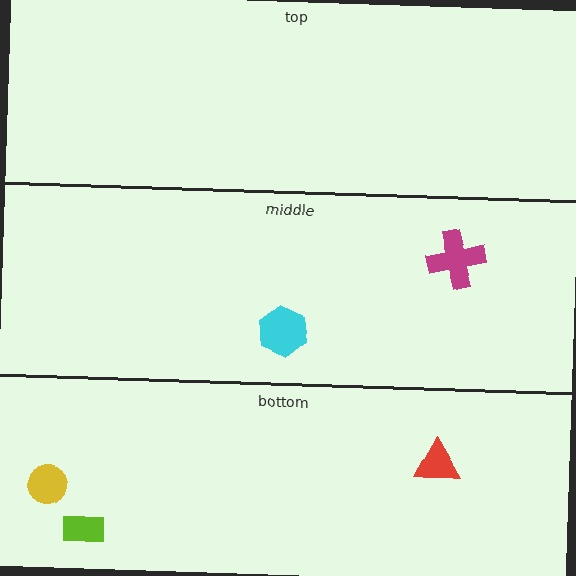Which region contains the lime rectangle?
The bottom region.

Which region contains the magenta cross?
The middle region.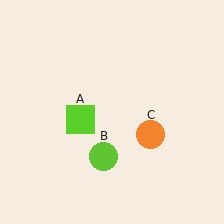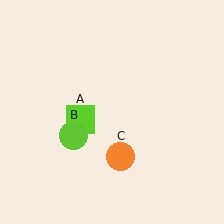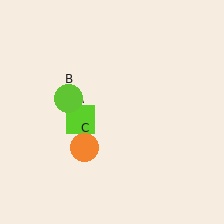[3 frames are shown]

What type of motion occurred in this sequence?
The lime circle (object B), orange circle (object C) rotated clockwise around the center of the scene.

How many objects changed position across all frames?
2 objects changed position: lime circle (object B), orange circle (object C).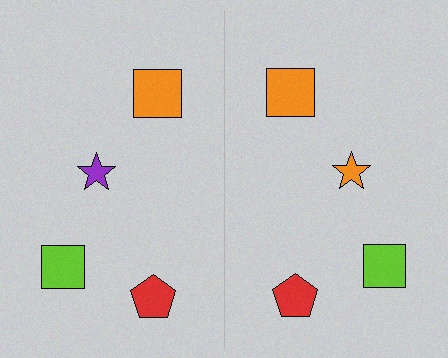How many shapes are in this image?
There are 8 shapes in this image.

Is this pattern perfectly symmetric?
No, the pattern is not perfectly symmetric. The orange star on the right side breaks the symmetry — its mirror counterpart is purple.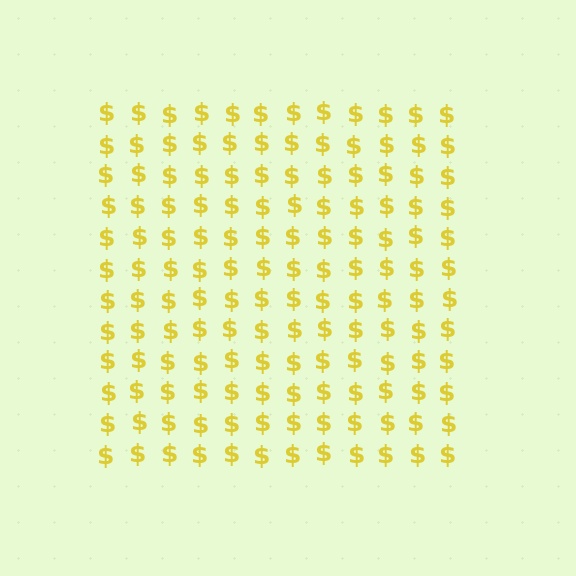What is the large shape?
The large shape is a square.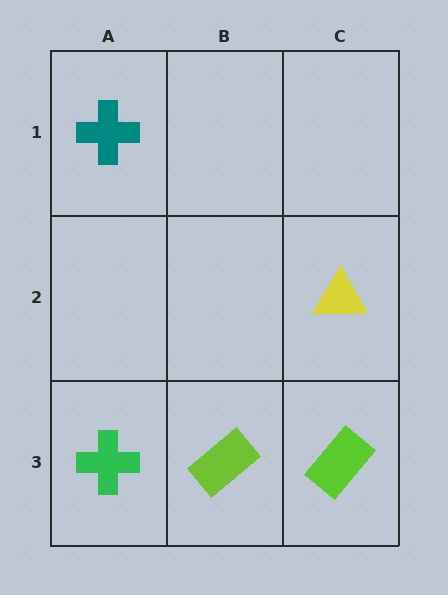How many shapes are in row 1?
1 shape.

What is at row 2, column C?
A yellow triangle.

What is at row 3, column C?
A lime rectangle.